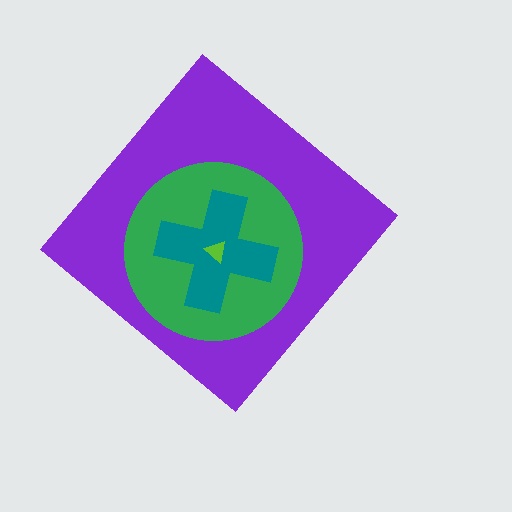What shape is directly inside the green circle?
The teal cross.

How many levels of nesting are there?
4.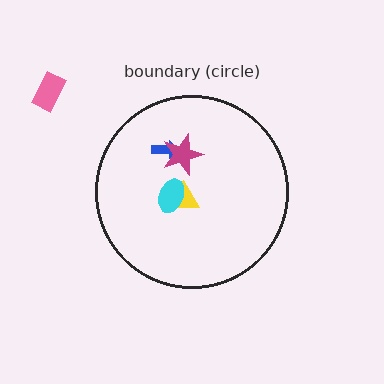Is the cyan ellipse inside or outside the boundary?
Inside.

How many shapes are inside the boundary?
4 inside, 1 outside.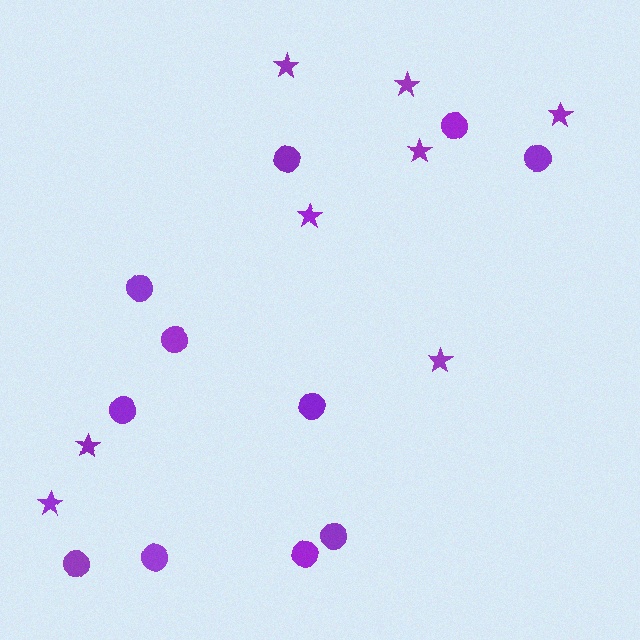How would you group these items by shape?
There are 2 groups: one group of circles (11) and one group of stars (8).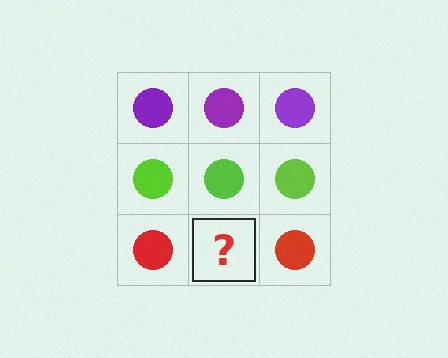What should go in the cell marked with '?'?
The missing cell should contain a red circle.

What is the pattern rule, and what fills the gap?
The rule is that each row has a consistent color. The gap should be filled with a red circle.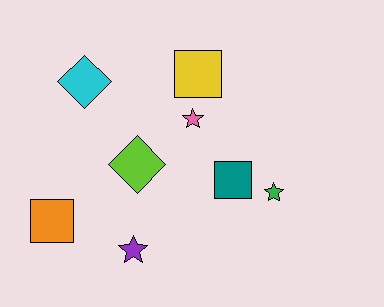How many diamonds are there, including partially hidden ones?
There are 2 diamonds.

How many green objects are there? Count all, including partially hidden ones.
There is 1 green object.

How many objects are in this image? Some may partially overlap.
There are 8 objects.